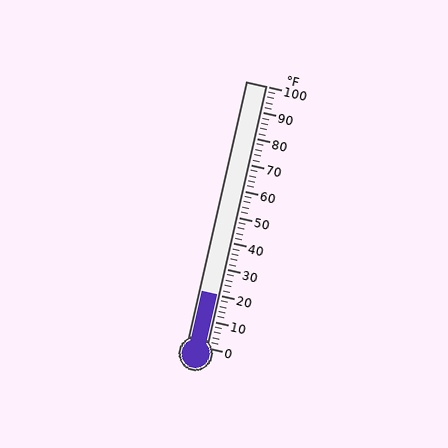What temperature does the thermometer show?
The thermometer shows approximately 20°F.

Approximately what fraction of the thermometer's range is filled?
The thermometer is filled to approximately 20% of its range.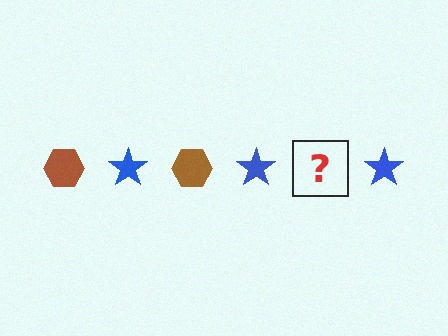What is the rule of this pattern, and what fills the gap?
The rule is that the pattern alternates between brown hexagon and blue star. The gap should be filled with a brown hexagon.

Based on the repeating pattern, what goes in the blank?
The blank should be a brown hexagon.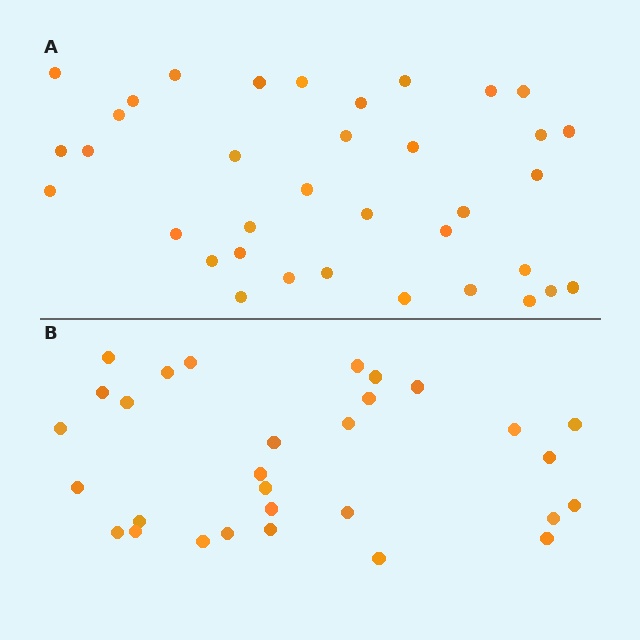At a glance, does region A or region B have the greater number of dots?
Region A (the top region) has more dots.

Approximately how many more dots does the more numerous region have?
Region A has about 6 more dots than region B.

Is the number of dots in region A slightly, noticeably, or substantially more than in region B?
Region A has only slightly more — the two regions are fairly close. The ratio is roughly 1.2 to 1.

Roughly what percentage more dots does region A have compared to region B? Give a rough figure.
About 20% more.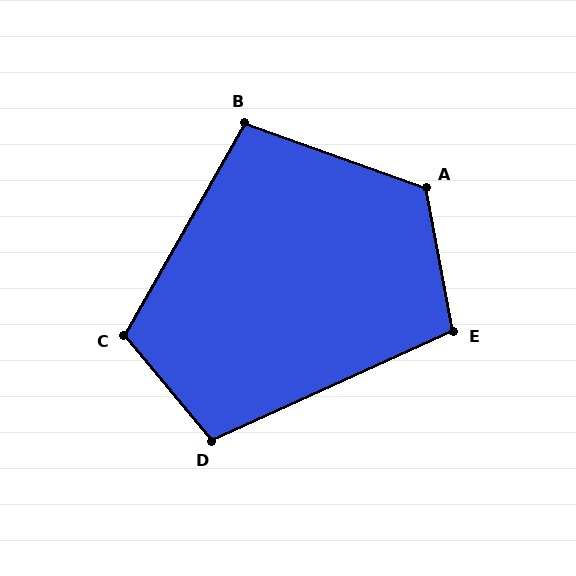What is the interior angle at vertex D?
Approximately 105 degrees (obtuse).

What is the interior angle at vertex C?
Approximately 111 degrees (obtuse).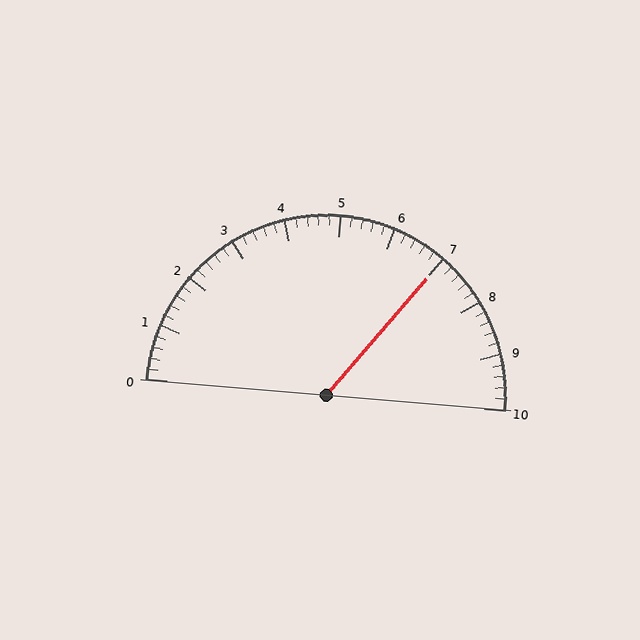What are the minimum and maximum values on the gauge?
The gauge ranges from 0 to 10.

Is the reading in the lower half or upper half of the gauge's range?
The reading is in the upper half of the range (0 to 10).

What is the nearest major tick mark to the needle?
The nearest major tick mark is 7.